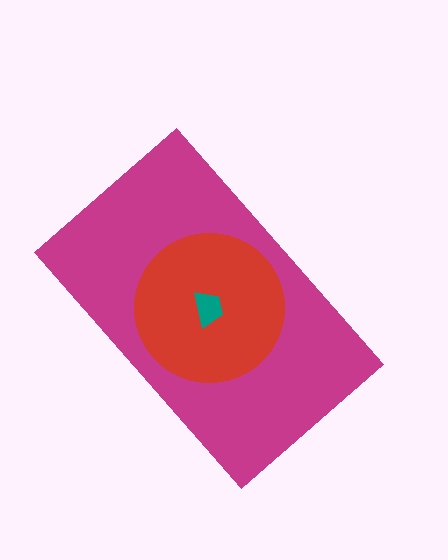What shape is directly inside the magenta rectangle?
The red circle.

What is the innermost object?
The teal trapezoid.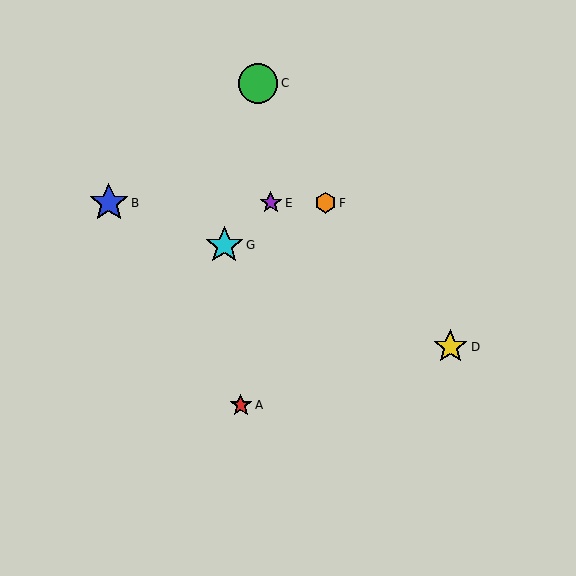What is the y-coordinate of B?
Object B is at y≈203.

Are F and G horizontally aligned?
No, F is at y≈203 and G is at y≈245.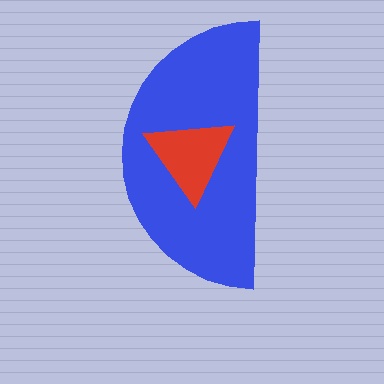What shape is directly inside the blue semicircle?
The red triangle.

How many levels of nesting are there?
2.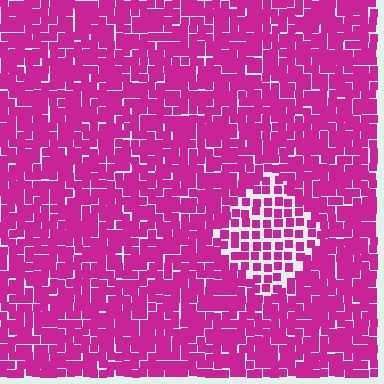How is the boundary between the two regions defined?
The boundary is defined by a change in element density (approximately 1.8x ratio). All elements are the same color, size, and shape.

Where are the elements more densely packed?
The elements are more densely packed outside the diamond boundary.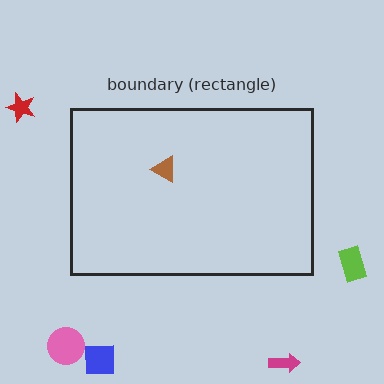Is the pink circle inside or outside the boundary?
Outside.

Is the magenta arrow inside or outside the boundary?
Outside.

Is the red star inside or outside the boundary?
Outside.